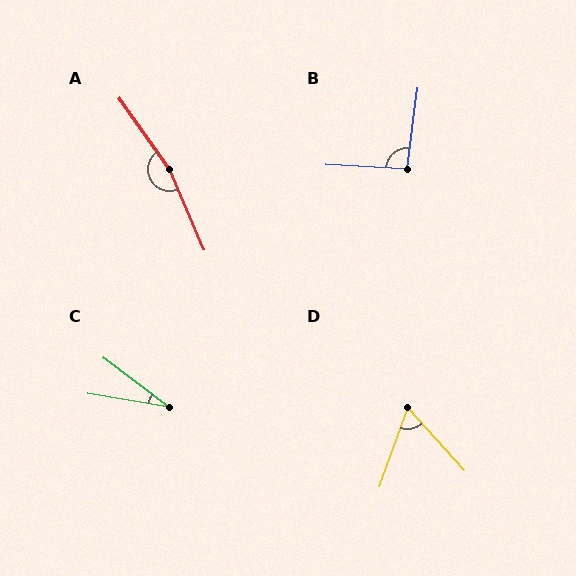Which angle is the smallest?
C, at approximately 28 degrees.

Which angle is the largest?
A, at approximately 168 degrees.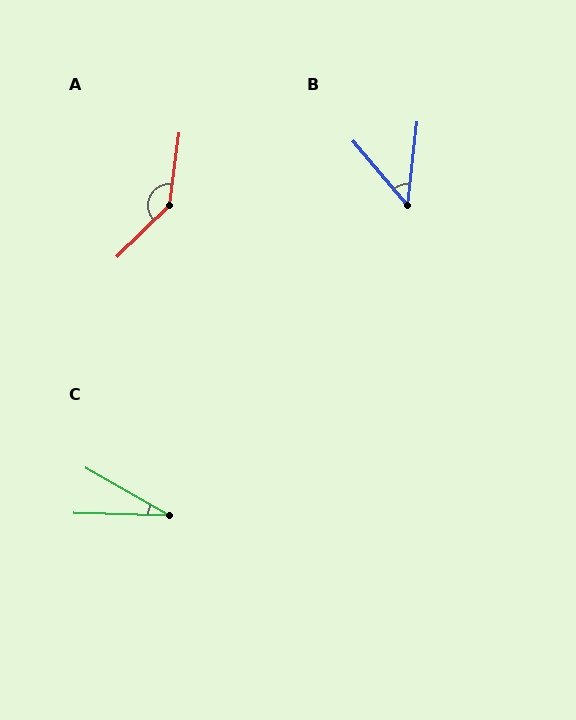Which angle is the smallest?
C, at approximately 28 degrees.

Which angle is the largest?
A, at approximately 142 degrees.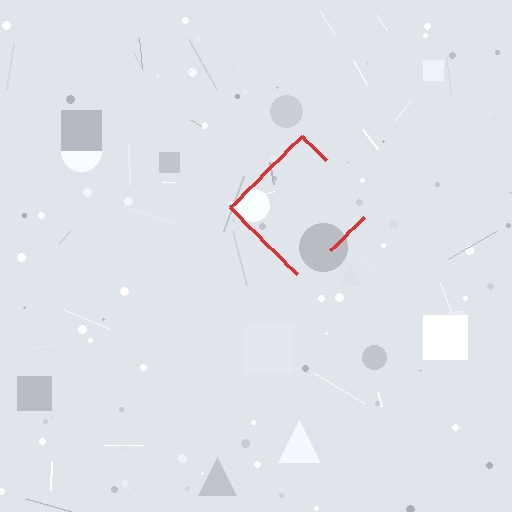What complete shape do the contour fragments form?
The contour fragments form a diamond.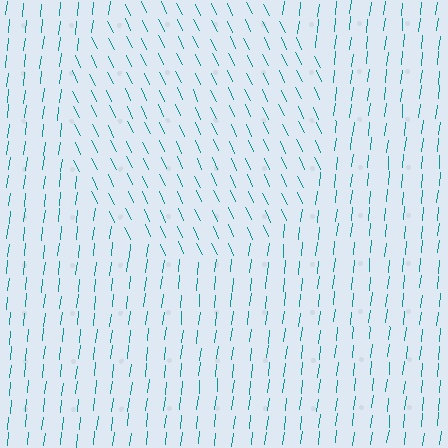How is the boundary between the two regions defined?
The boundary is defined purely by a change in line orientation (approximately 32 degrees difference). All lines are the same color and thickness.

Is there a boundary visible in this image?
Yes, there is a texture boundary formed by a change in line orientation.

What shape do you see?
I see a circle.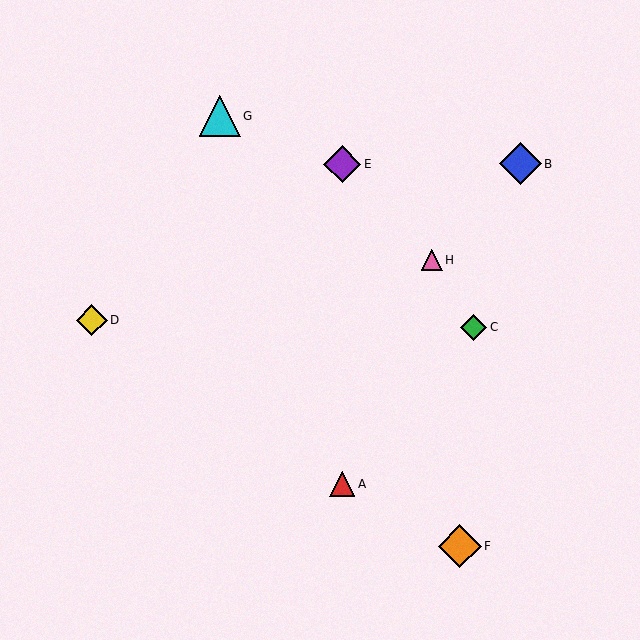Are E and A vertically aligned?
Yes, both are at x≈342.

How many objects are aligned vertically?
2 objects (A, E) are aligned vertically.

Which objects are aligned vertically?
Objects A, E are aligned vertically.